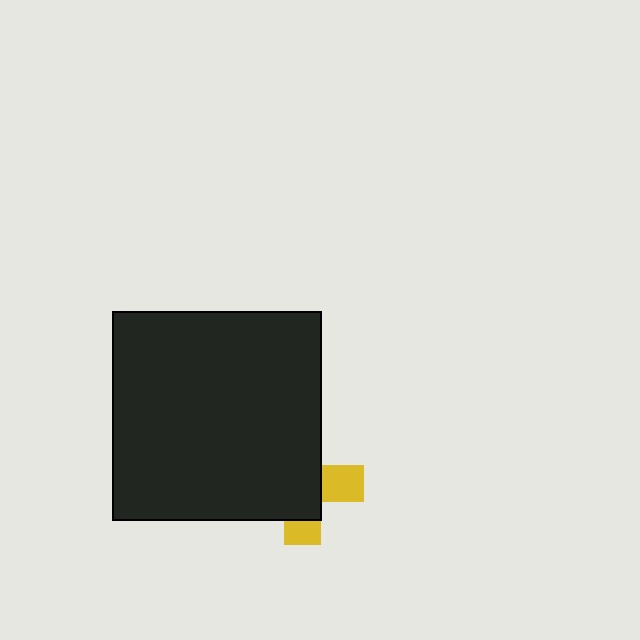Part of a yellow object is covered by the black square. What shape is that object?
It is a cross.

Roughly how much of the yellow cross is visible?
A small part of it is visible (roughly 31%).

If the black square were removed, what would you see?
You would see the complete yellow cross.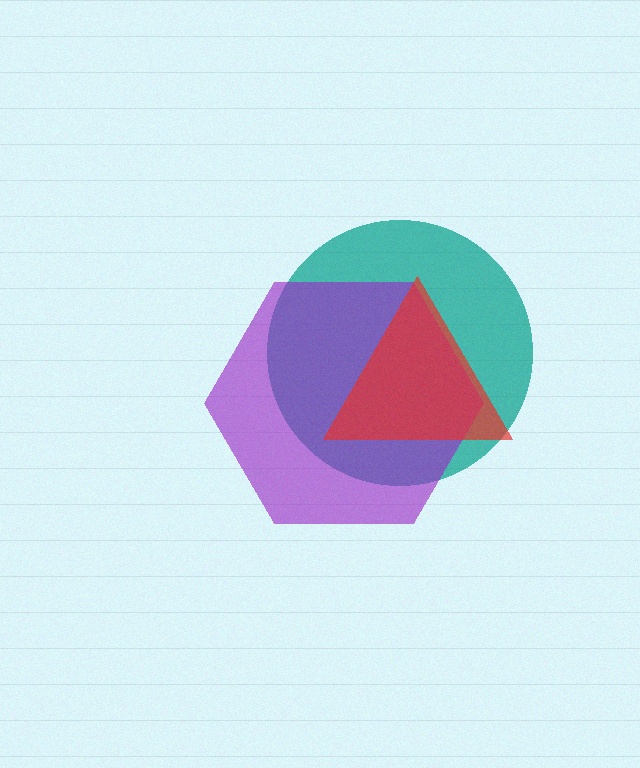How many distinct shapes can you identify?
There are 3 distinct shapes: a teal circle, a purple hexagon, a red triangle.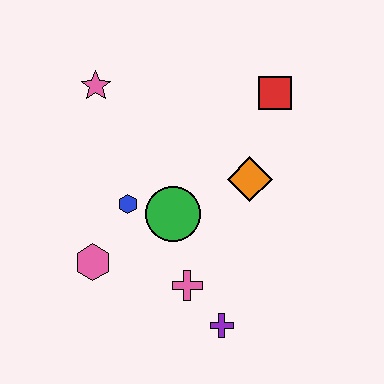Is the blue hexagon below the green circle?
No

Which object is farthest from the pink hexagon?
The red square is farthest from the pink hexagon.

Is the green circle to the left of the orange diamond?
Yes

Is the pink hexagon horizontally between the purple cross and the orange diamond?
No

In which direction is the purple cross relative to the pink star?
The purple cross is below the pink star.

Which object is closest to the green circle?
The blue hexagon is closest to the green circle.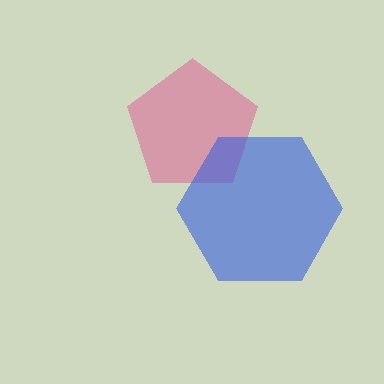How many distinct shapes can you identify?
There are 2 distinct shapes: a pink pentagon, a blue hexagon.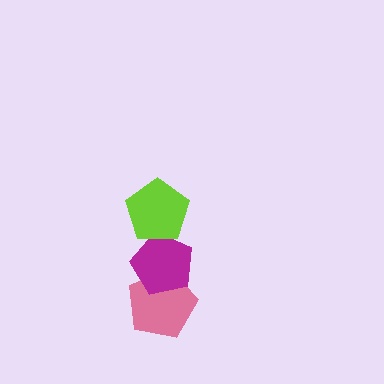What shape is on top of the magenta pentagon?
The lime pentagon is on top of the magenta pentagon.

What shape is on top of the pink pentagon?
The magenta pentagon is on top of the pink pentagon.